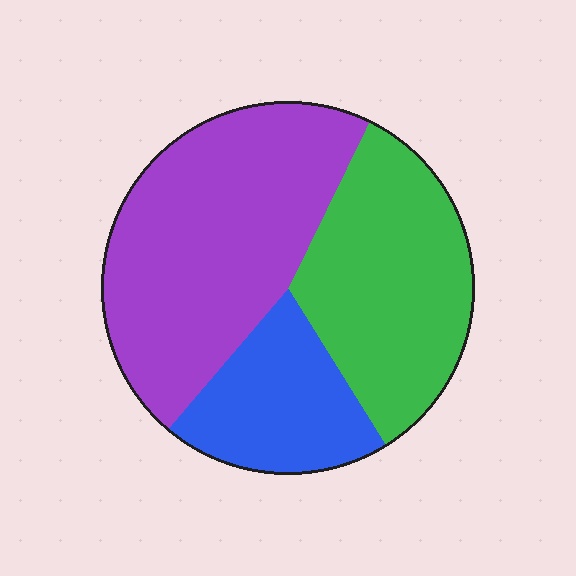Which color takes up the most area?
Purple, at roughly 45%.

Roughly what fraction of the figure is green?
Green covers 34% of the figure.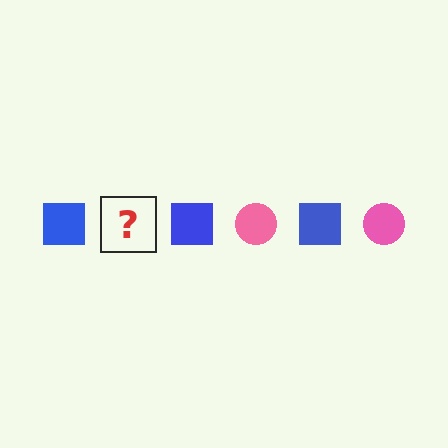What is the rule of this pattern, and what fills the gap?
The rule is that the pattern alternates between blue square and pink circle. The gap should be filled with a pink circle.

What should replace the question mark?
The question mark should be replaced with a pink circle.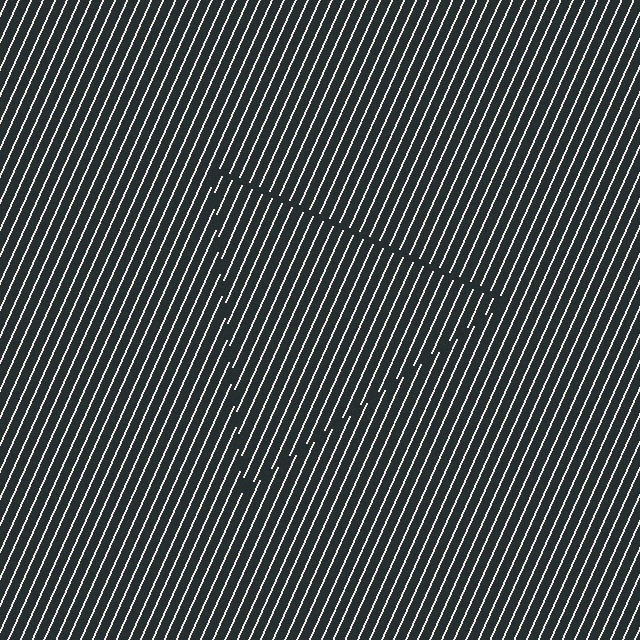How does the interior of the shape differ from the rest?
The interior of the shape contains the same grating, shifted by half a period — the contour is defined by the phase discontinuity where line-ends from the inner and outer gratings abut.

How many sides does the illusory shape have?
3 sides — the line-ends trace a triangle.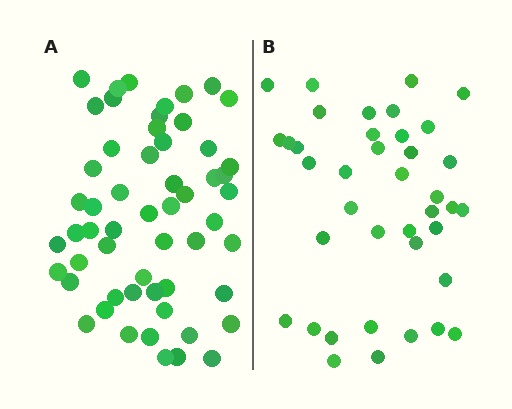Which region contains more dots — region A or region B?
Region A (the left region) has more dots.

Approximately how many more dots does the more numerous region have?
Region A has approximately 15 more dots than region B.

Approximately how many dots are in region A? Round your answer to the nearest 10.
About 60 dots. (The exact count is 56, which rounds to 60.)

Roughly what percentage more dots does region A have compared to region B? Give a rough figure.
About 45% more.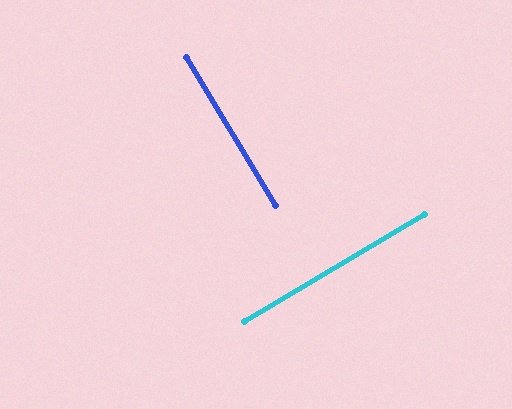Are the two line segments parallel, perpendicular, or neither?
Perpendicular — they meet at approximately 90°.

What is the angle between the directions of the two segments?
Approximately 90 degrees.